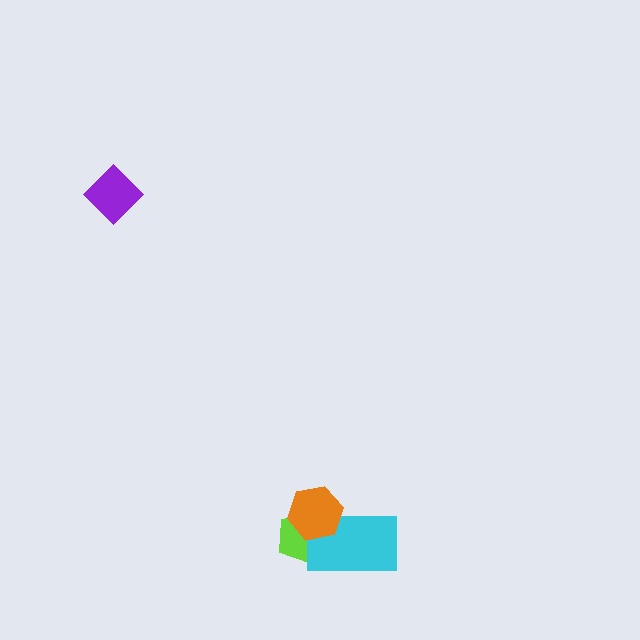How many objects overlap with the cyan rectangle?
2 objects overlap with the cyan rectangle.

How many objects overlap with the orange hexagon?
2 objects overlap with the orange hexagon.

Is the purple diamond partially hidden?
No, no other shape covers it.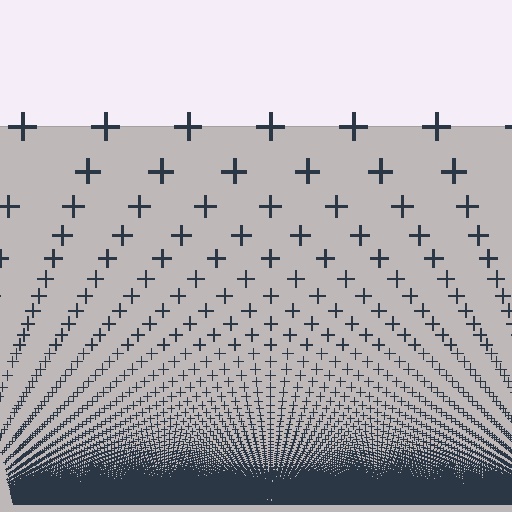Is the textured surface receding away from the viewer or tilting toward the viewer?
The surface appears to tilt toward the viewer. Texture elements get larger and sparser toward the top.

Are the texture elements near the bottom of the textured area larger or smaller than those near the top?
Smaller. The gradient is inverted — elements near the bottom are smaller and denser.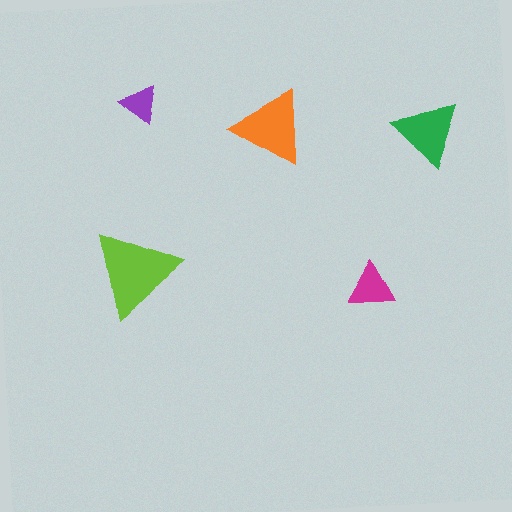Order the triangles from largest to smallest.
the lime one, the orange one, the green one, the magenta one, the purple one.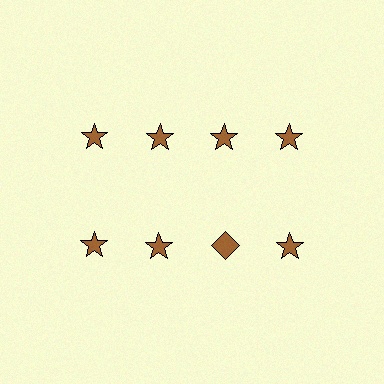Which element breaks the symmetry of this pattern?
The brown diamond in the second row, center column breaks the symmetry. All other shapes are brown stars.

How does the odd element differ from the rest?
It has a different shape: diamond instead of star.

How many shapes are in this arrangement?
There are 8 shapes arranged in a grid pattern.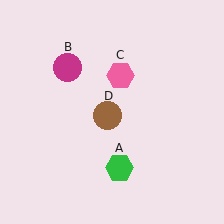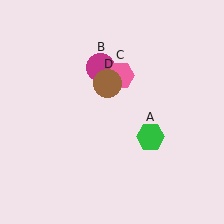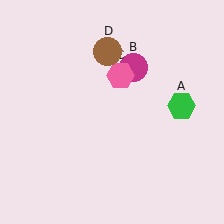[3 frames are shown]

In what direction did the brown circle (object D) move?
The brown circle (object D) moved up.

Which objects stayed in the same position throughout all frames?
Pink hexagon (object C) remained stationary.